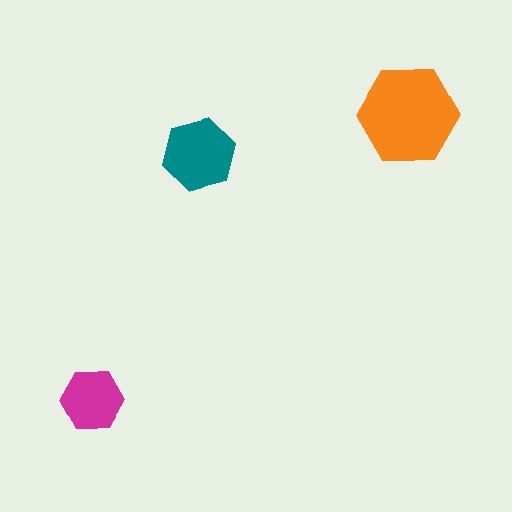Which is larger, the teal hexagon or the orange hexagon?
The orange one.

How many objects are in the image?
There are 3 objects in the image.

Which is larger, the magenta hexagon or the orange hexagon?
The orange one.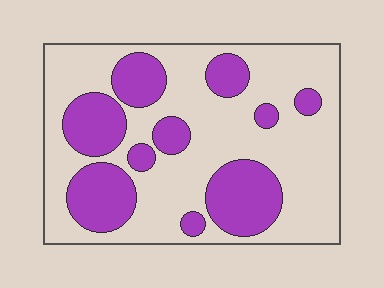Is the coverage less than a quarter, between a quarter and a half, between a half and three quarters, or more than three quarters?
Between a quarter and a half.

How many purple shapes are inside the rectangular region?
10.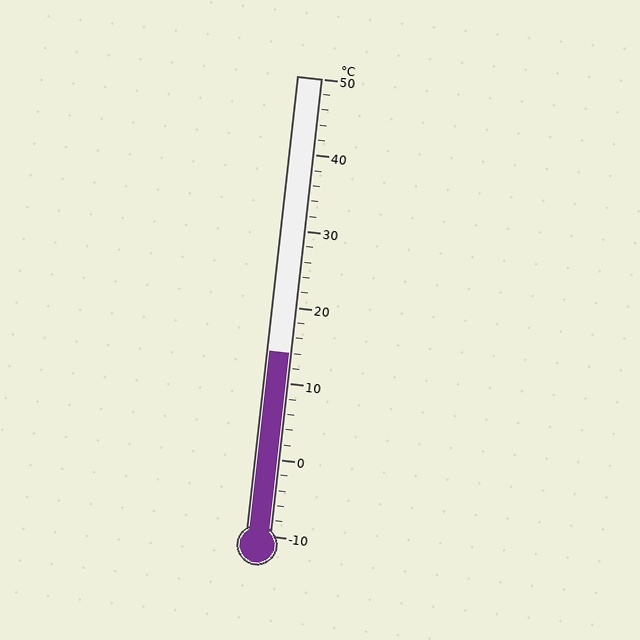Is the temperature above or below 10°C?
The temperature is above 10°C.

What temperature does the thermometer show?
The thermometer shows approximately 14°C.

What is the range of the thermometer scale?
The thermometer scale ranges from -10°C to 50°C.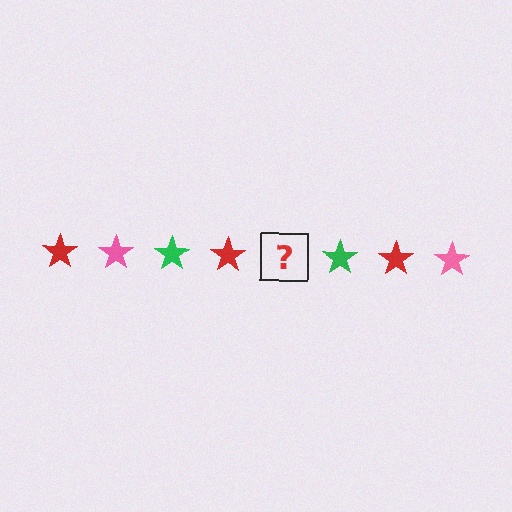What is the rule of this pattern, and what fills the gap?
The rule is that the pattern cycles through red, pink, green stars. The gap should be filled with a pink star.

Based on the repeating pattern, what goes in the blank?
The blank should be a pink star.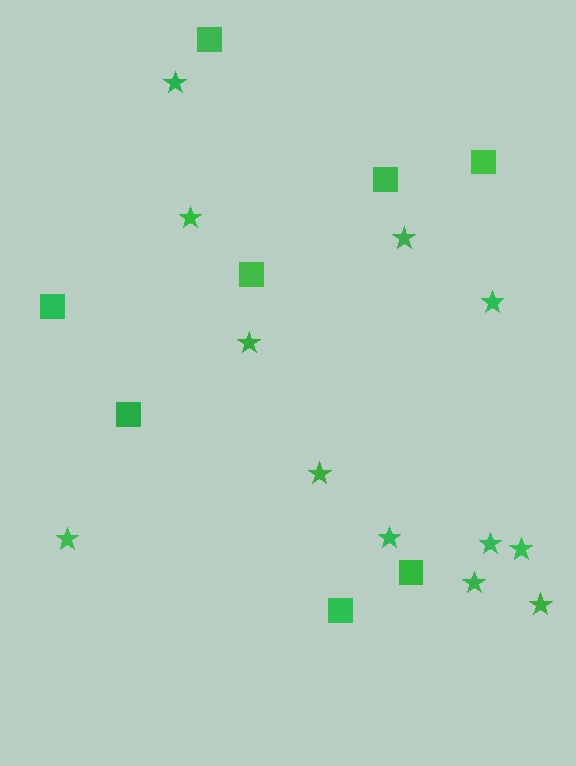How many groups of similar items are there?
There are 2 groups: one group of squares (8) and one group of stars (12).